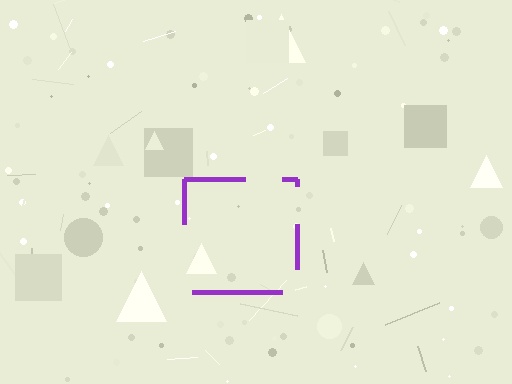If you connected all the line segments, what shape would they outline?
They would outline a square.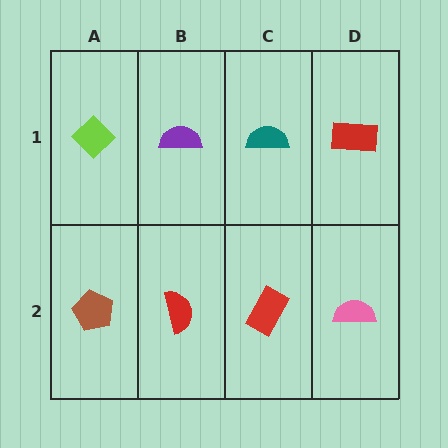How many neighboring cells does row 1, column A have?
2.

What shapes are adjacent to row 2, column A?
A lime diamond (row 1, column A), a red semicircle (row 2, column B).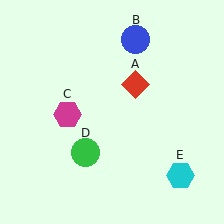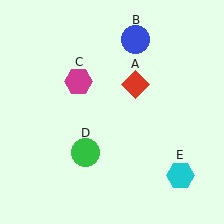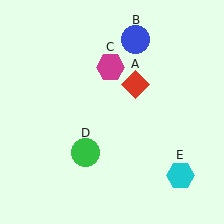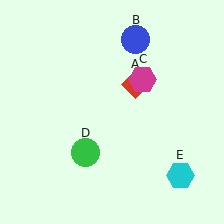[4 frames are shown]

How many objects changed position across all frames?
1 object changed position: magenta hexagon (object C).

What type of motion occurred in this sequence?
The magenta hexagon (object C) rotated clockwise around the center of the scene.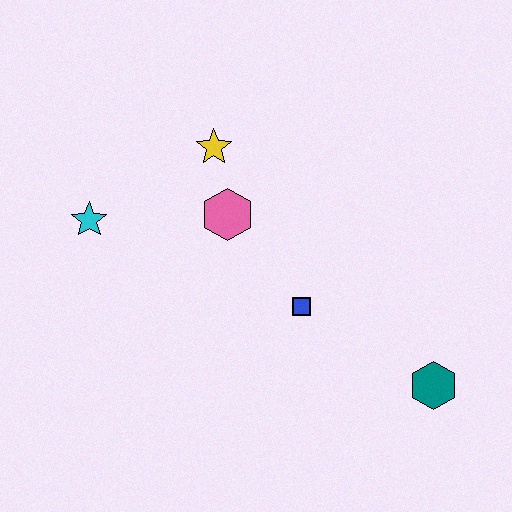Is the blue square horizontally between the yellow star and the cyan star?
No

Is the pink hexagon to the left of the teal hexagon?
Yes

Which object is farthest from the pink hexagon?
The teal hexagon is farthest from the pink hexagon.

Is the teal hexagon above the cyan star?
No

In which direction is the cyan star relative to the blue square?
The cyan star is to the left of the blue square.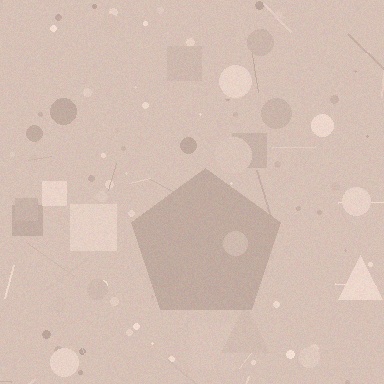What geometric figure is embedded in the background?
A pentagon is embedded in the background.